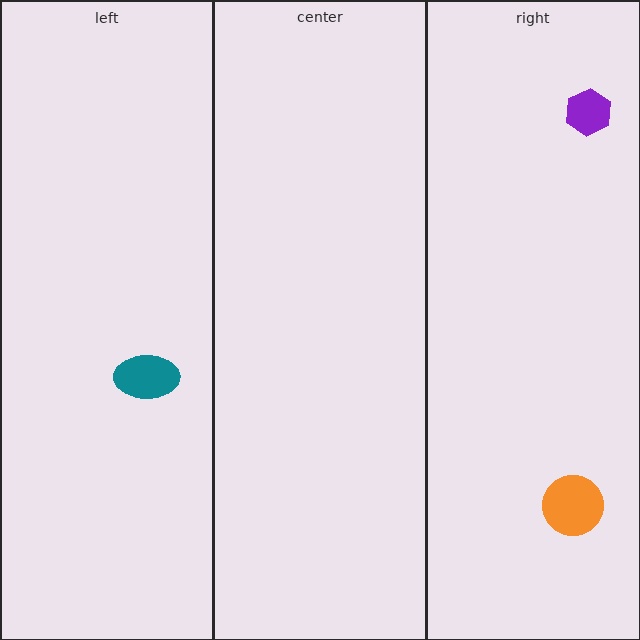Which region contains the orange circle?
The right region.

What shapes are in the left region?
The teal ellipse.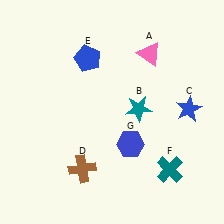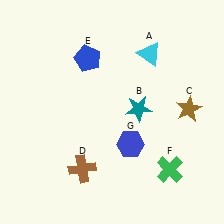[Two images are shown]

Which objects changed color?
A changed from pink to cyan. C changed from blue to brown. F changed from teal to green.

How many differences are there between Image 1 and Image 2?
There are 3 differences between the two images.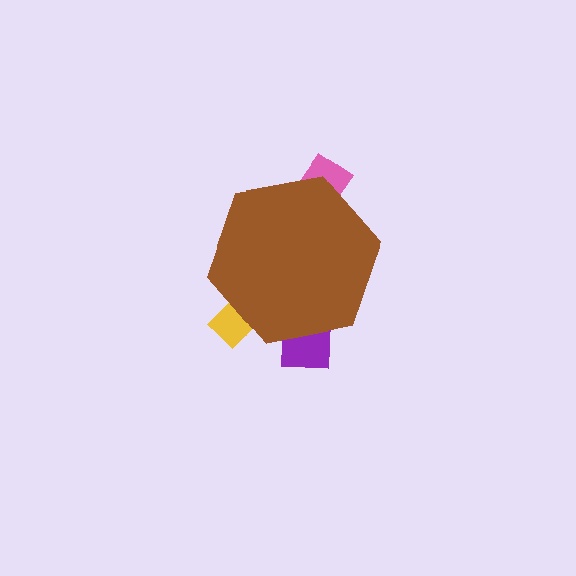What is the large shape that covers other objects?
A brown hexagon.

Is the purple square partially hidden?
Yes, the purple square is partially hidden behind the brown hexagon.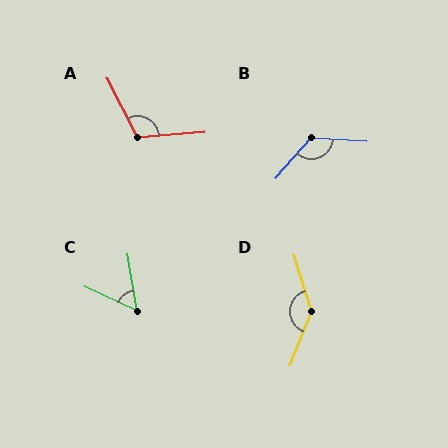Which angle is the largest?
D, at approximately 142 degrees.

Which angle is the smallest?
C, at approximately 56 degrees.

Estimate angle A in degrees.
Approximately 112 degrees.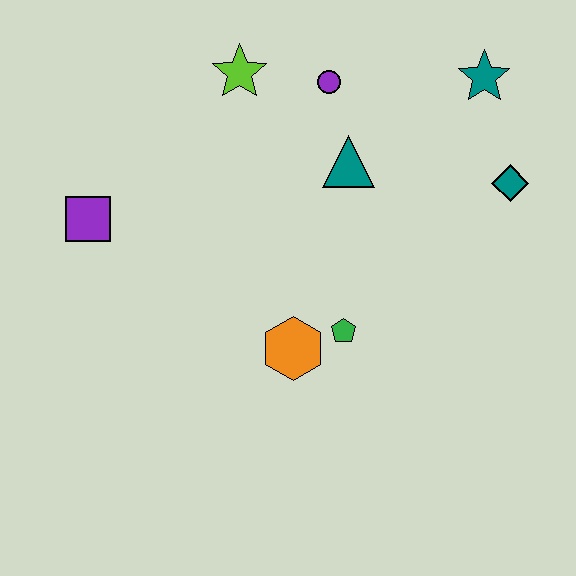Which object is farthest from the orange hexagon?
The teal star is farthest from the orange hexagon.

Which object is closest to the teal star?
The teal diamond is closest to the teal star.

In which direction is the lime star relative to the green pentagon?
The lime star is above the green pentagon.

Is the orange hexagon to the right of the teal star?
No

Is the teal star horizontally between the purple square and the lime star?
No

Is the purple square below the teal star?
Yes